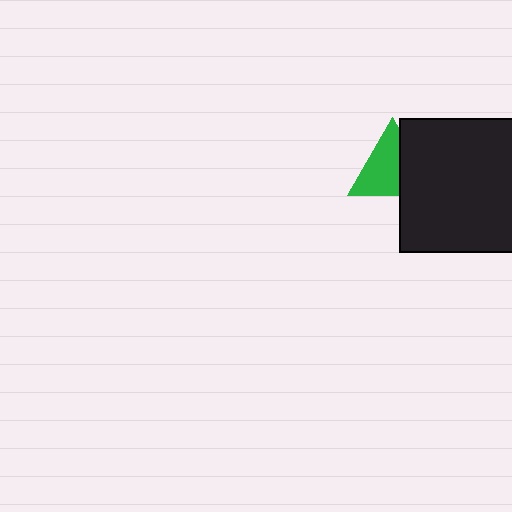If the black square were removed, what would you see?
You would see the complete green triangle.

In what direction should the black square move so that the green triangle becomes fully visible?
The black square should move right. That is the shortest direction to clear the overlap and leave the green triangle fully visible.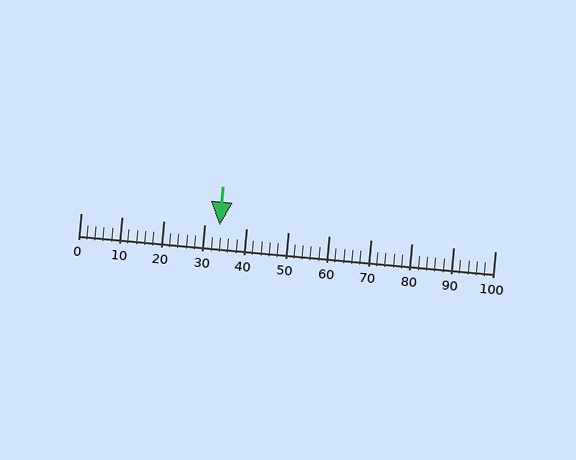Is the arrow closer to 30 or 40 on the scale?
The arrow is closer to 30.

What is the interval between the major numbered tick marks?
The major tick marks are spaced 10 units apart.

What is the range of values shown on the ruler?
The ruler shows values from 0 to 100.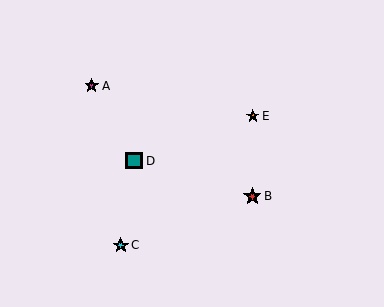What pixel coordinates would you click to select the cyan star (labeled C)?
Click at (121, 245) to select the cyan star C.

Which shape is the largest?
The red star (labeled B) is the largest.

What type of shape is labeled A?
Shape A is a magenta star.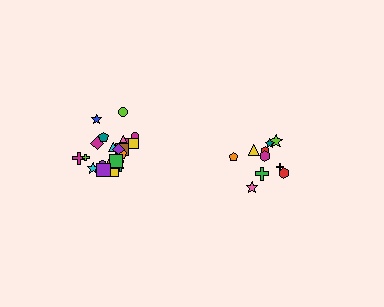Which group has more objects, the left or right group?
The left group.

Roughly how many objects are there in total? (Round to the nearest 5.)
Roughly 30 objects in total.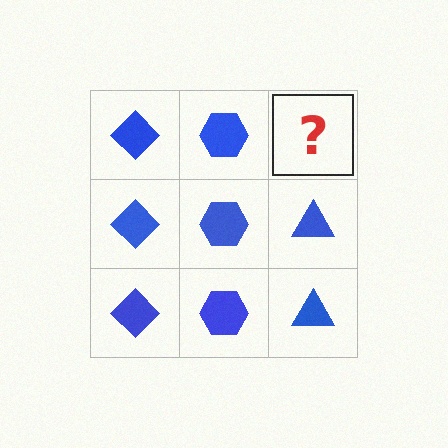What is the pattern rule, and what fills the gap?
The rule is that each column has a consistent shape. The gap should be filled with a blue triangle.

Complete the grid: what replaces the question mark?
The question mark should be replaced with a blue triangle.